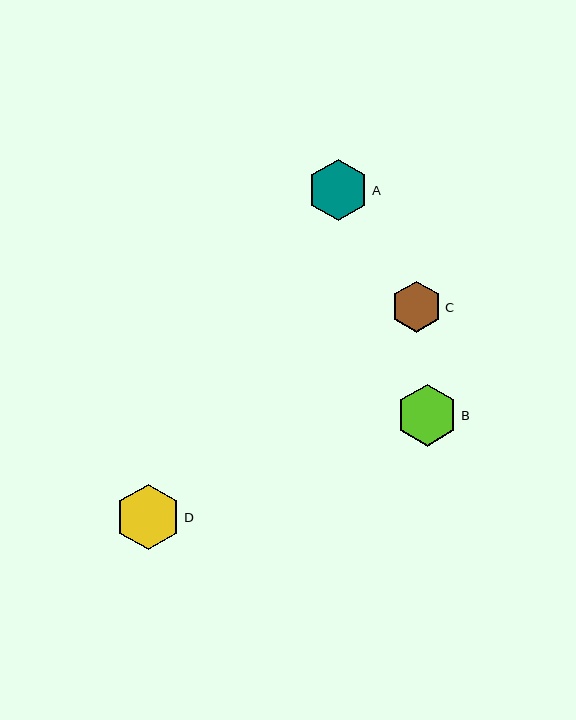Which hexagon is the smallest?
Hexagon C is the smallest with a size of approximately 51 pixels.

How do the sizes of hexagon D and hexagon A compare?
Hexagon D and hexagon A are approximately the same size.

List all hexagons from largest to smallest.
From largest to smallest: D, B, A, C.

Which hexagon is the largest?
Hexagon D is the largest with a size of approximately 65 pixels.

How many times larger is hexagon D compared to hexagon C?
Hexagon D is approximately 1.3 times the size of hexagon C.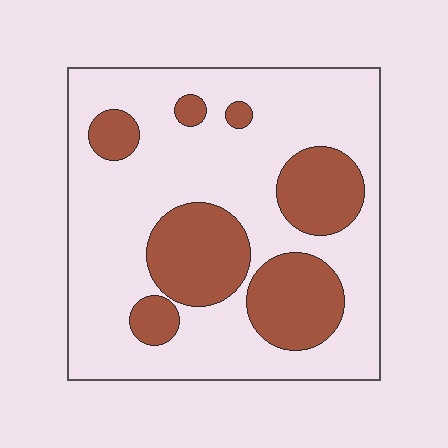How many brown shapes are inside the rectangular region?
7.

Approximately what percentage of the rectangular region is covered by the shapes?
Approximately 30%.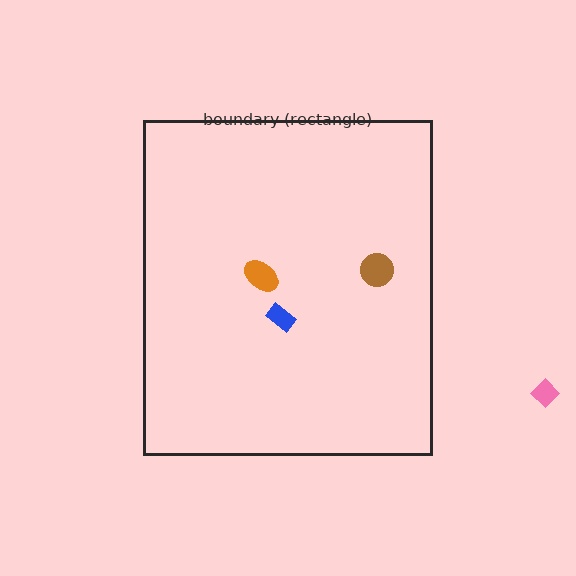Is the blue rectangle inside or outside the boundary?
Inside.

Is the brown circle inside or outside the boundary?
Inside.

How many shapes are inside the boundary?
3 inside, 1 outside.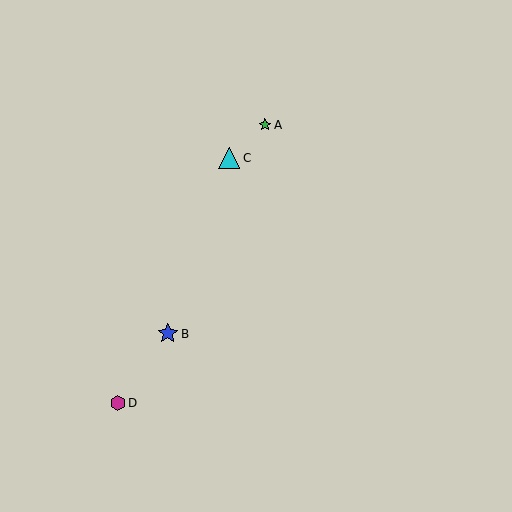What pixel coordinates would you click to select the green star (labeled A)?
Click at (265, 125) to select the green star A.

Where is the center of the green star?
The center of the green star is at (265, 125).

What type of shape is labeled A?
Shape A is a green star.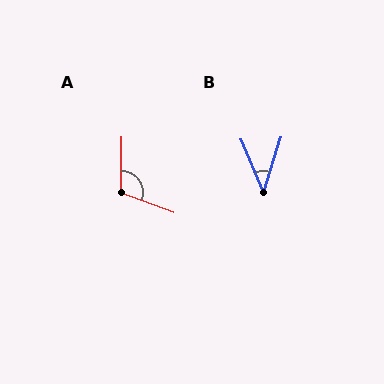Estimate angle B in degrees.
Approximately 40 degrees.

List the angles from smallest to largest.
B (40°), A (110°).